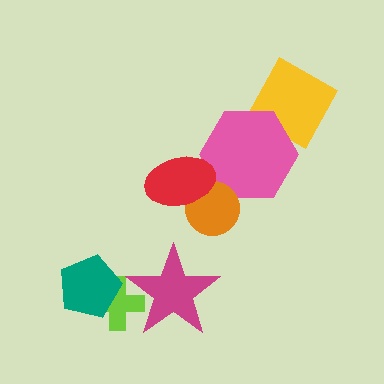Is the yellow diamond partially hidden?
Yes, it is partially covered by another shape.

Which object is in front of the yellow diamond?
The pink hexagon is in front of the yellow diamond.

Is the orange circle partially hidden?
Yes, it is partially covered by another shape.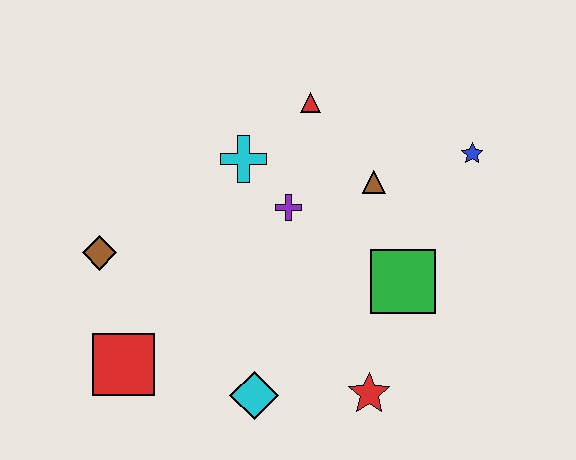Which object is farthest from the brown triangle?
The red square is farthest from the brown triangle.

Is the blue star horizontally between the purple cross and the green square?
No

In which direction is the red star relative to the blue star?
The red star is below the blue star.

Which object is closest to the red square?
The brown diamond is closest to the red square.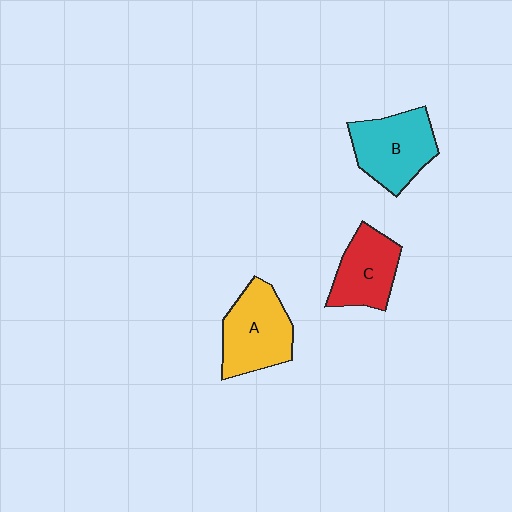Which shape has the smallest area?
Shape C (red).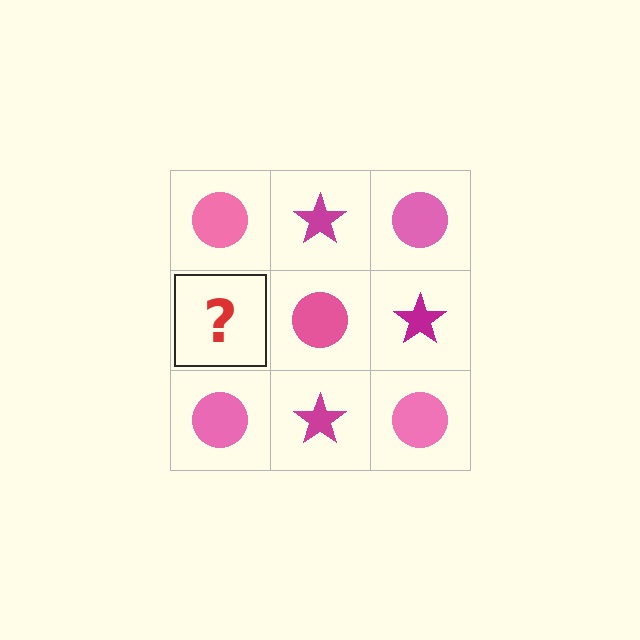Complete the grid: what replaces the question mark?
The question mark should be replaced with a magenta star.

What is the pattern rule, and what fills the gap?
The rule is that it alternates pink circle and magenta star in a checkerboard pattern. The gap should be filled with a magenta star.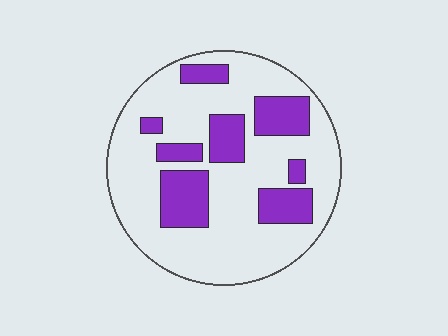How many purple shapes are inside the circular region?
8.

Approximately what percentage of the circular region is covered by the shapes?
Approximately 25%.